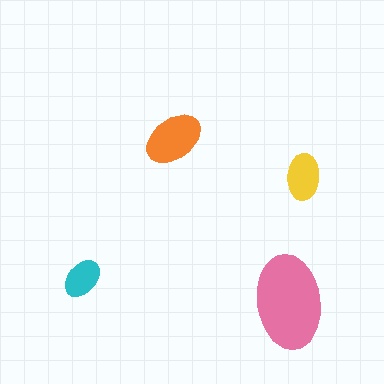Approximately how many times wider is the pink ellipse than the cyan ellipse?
About 2.5 times wider.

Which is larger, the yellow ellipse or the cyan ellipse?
The yellow one.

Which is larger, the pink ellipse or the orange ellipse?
The pink one.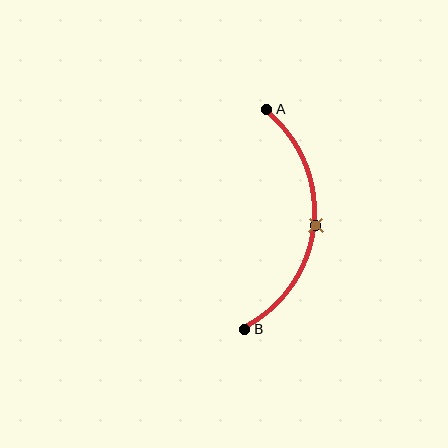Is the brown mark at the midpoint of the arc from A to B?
Yes. The brown mark lies on the arc at equal arc-length from both A and B — it is the arc midpoint.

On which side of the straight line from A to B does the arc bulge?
The arc bulges to the right of the straight line connecting A and B.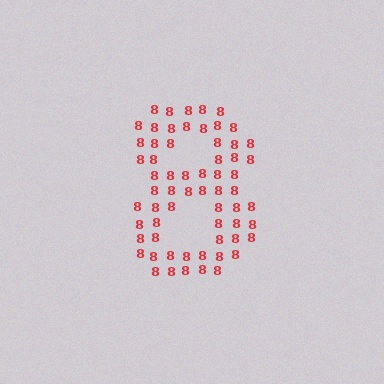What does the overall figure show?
The overall figure shows the digit 8.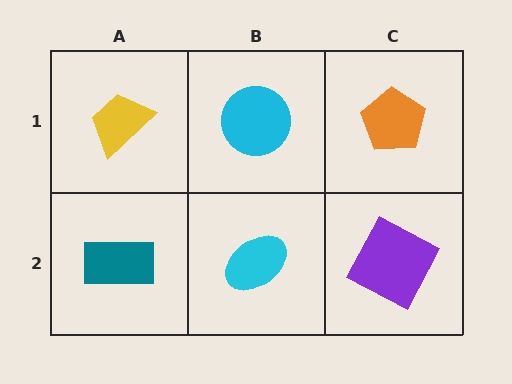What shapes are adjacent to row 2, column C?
An orange pentagon (row 1, column C), a cyan ellipse (row 2, column B).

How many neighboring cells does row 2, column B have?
3.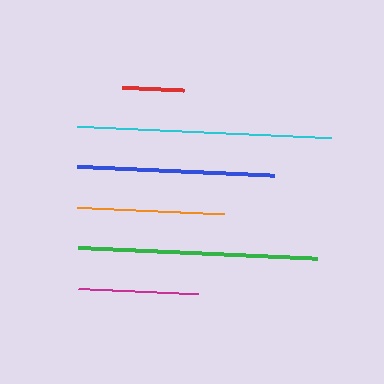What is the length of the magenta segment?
The magenta segment is approximately 120 pixels long.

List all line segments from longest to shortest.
From longest to shortest: cyan, green, blue, orange, magenta, red.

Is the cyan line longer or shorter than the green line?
The cyan line is longer than the green line.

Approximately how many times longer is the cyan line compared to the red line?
The cyan line is approximately 4.1 times the length of the red line.